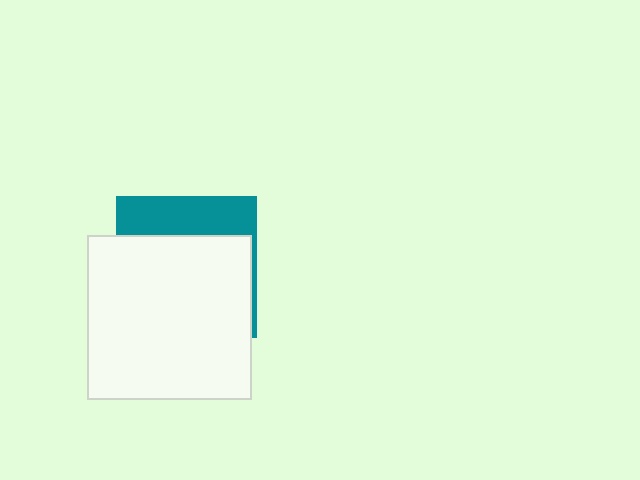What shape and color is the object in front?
The object in front is a white square.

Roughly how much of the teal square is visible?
A small part of it is visible (roughly 31%).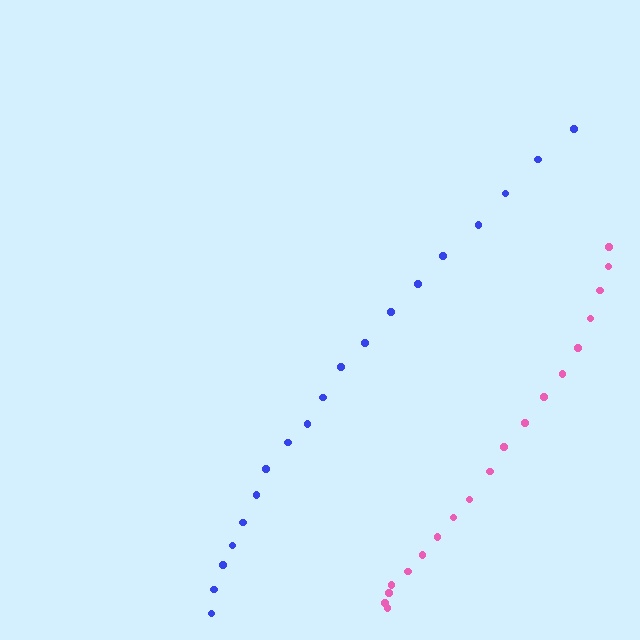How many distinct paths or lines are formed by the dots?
There are 2 distinct paths.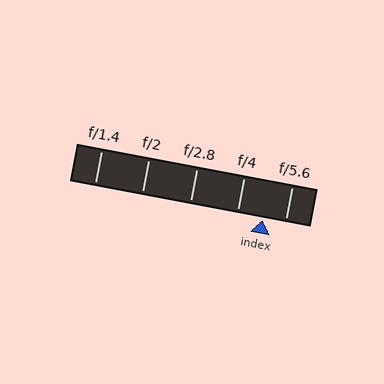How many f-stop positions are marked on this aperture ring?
There are 5 f-stop positions marked.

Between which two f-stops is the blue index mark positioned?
The index mark is between f/4 and f/5.6.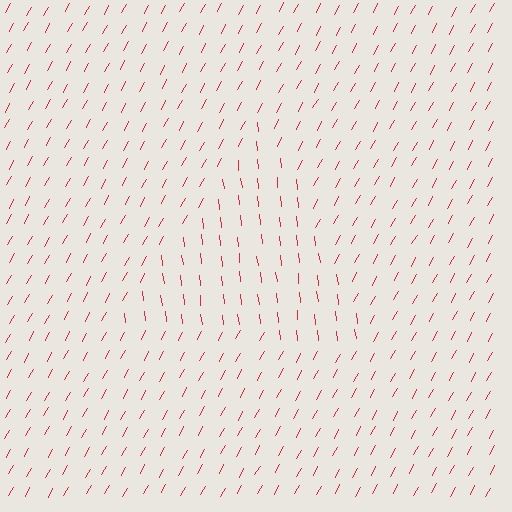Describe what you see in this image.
The image is filled with small red line segments. A triangle region in the image has lines oriented differently from the surrounding lines, creating a visible texture boundary.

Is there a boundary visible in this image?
Yes, there is a texture boundary formed by a change in line orientation.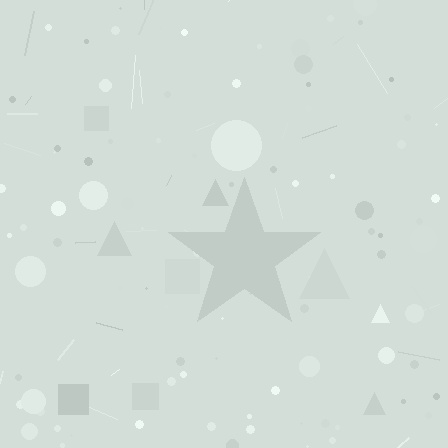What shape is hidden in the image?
A star is hidden in the image.